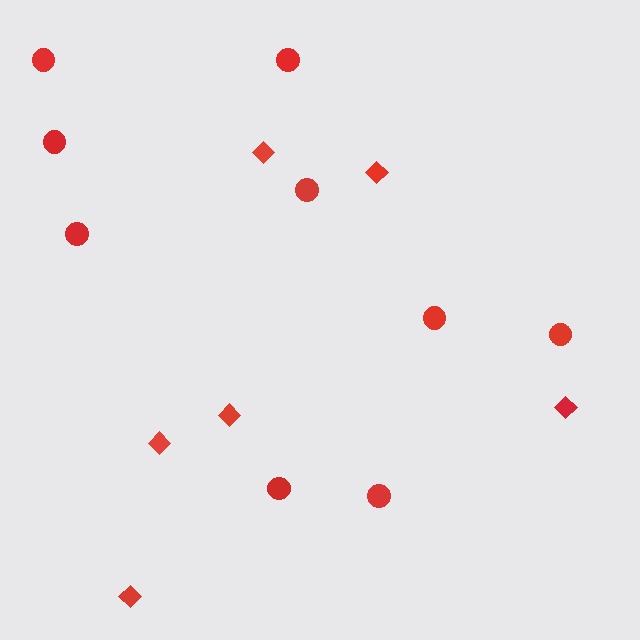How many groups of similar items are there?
There are 2 groups: one group of diamonds (6) and one group of circles (9).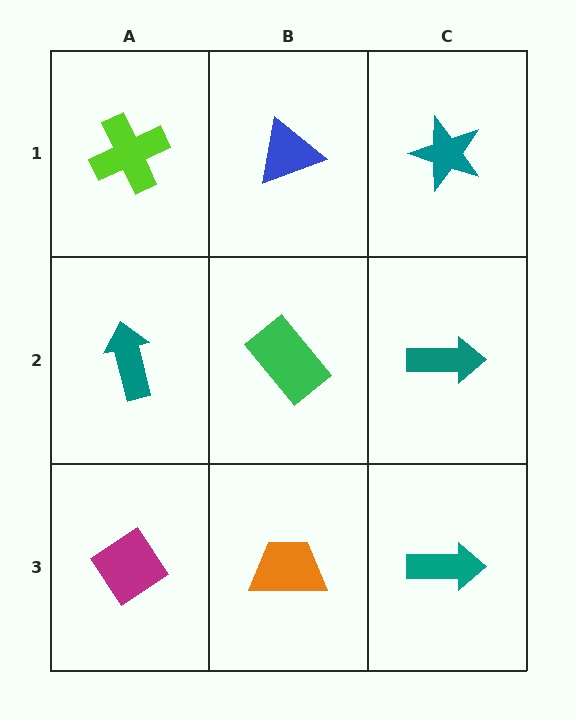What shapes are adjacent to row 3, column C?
A teal arrow (row 2, column C), an orange trapezoid (row 3, column B).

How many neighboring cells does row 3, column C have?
2.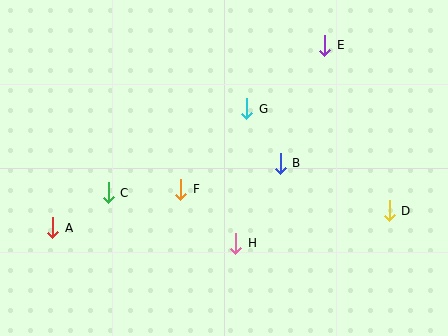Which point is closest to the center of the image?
Point F at (181, 189) is closest to the center.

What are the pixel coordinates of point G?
Point G is at (247, 109).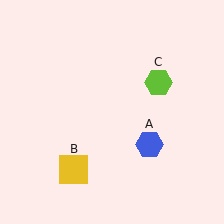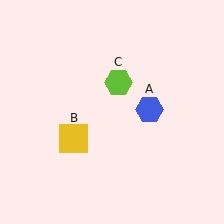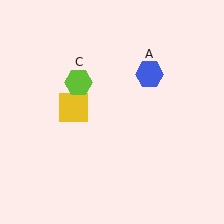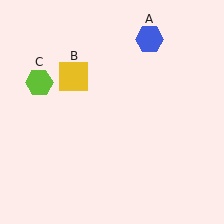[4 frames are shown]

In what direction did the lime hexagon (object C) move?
The lime hexagon (object C) moved left.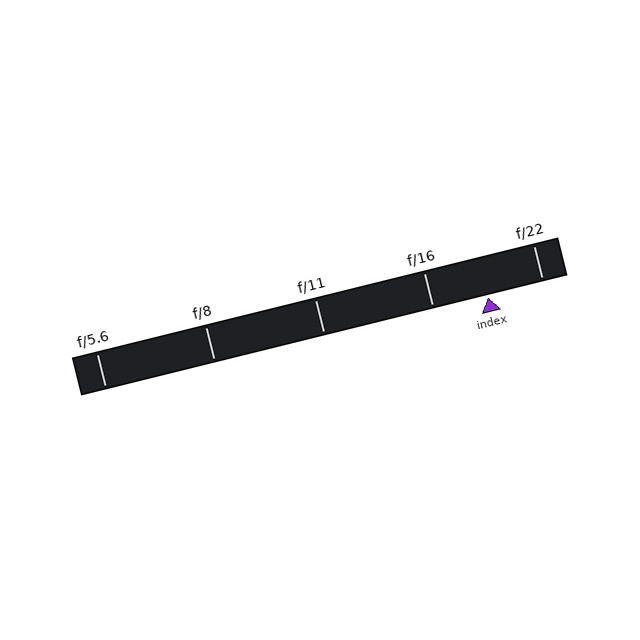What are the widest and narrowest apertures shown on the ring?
The widest aperture shown is f/5.6 and the narrowest is f/22.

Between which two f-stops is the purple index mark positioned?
The index mark is between f/16 and f/22.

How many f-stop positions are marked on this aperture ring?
There are 5 f-stop positions marked.